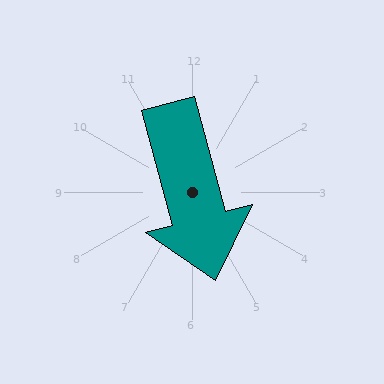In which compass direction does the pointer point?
South.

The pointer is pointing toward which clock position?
Roughly 6 o'clock.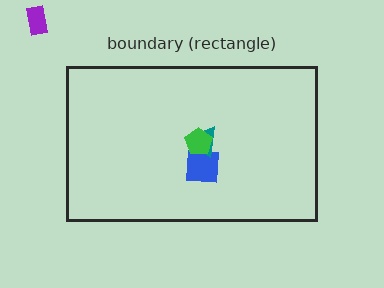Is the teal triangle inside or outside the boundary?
Inside.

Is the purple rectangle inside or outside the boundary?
Outside.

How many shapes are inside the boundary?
3 inside, 1 outside.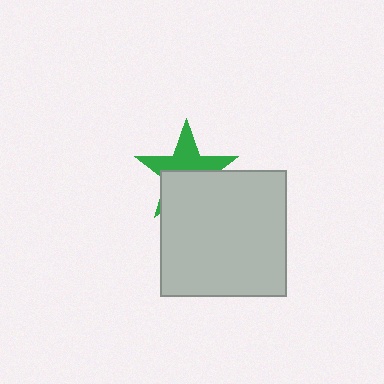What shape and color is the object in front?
The object in front is a light gray square.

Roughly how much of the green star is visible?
About half of it is visible (roughly 50%).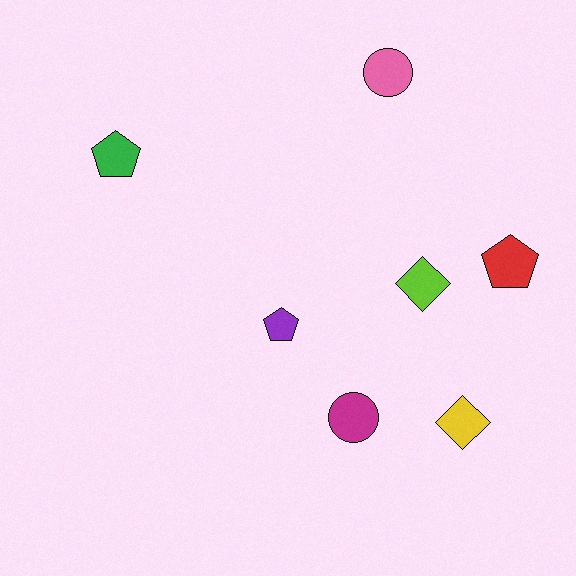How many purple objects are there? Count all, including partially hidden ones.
There is 1 purple object.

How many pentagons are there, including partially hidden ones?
There are 3 pentagons.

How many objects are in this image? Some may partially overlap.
There are 7 objects.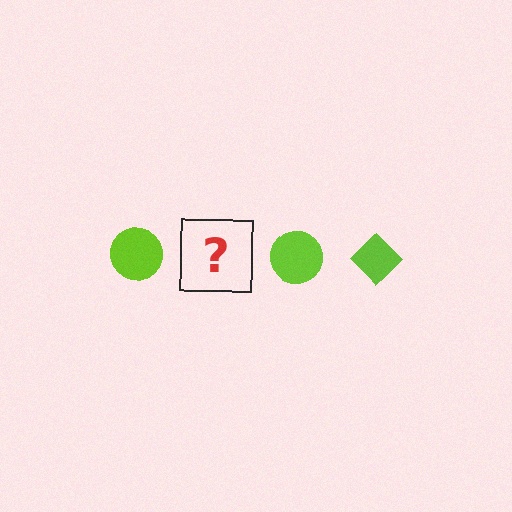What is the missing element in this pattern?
The missing element is a lime diamond.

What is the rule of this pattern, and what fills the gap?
The rule is that the pattern cycles through circle, diamond shapes in lime. The gap should be filled with a lime diamond.